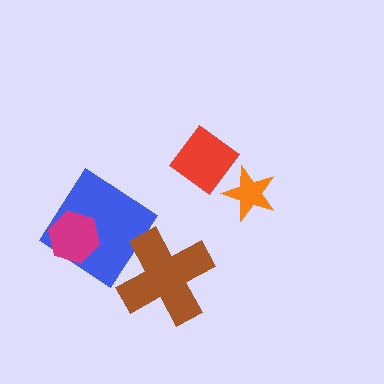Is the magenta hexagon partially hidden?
No, no other shape covers it.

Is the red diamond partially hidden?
Yes, it is partially covered by another shape.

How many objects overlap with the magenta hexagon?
1 object overlaps with the magenta hexagon.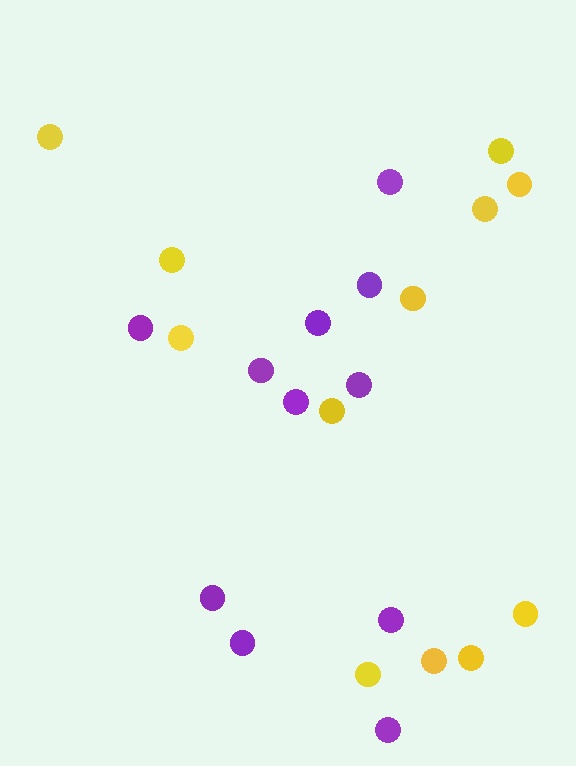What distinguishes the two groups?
There are 2 groups: one group of purple circles (11) and one group of yellow circles (12).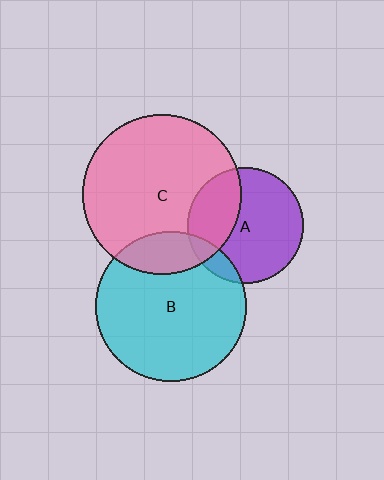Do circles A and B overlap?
Yes.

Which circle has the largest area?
Circle C (pink).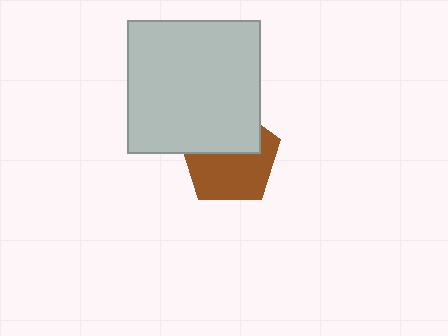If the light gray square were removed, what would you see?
You would see the complete brown pentagon.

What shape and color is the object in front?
The object in front is a light gray square.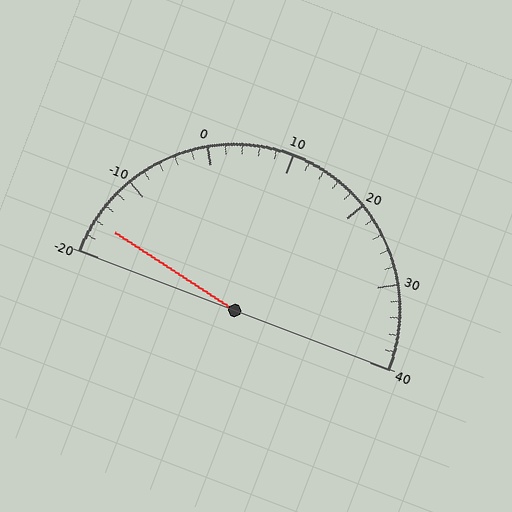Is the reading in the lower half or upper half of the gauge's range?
The reading is in the lower half of the range (-20 to 40).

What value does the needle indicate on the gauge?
The needle indicates approximately -16.